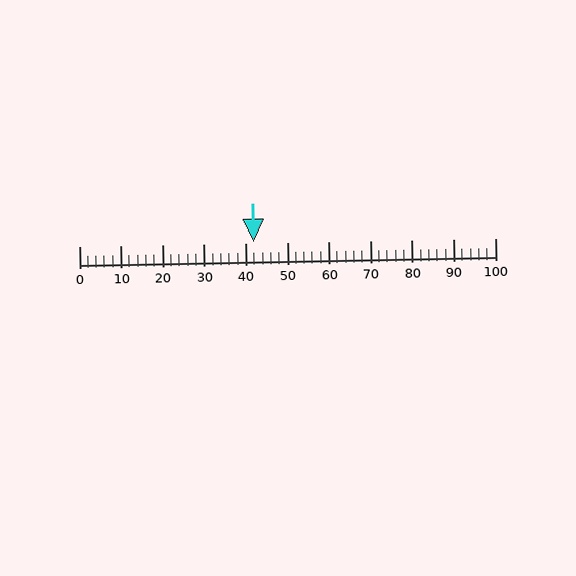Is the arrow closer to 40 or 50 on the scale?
The arrow is closer to 40.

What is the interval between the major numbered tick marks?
The major tick marks are spaced 10 units apart.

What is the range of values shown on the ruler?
The ruler shows values from 0 to 100.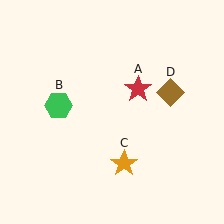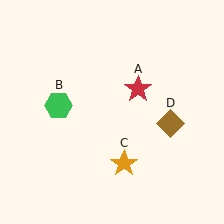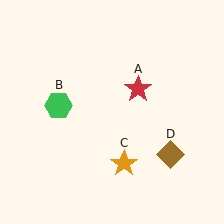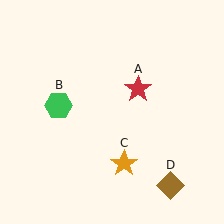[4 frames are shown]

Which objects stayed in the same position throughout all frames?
Red star (object A) and green hexagon (object B) and orange star (object C) remained stationary.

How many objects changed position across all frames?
1 object changed position: brown diamond (object D).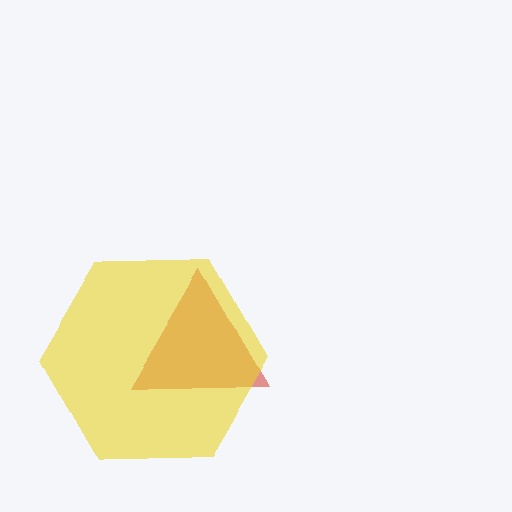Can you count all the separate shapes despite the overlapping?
Yes, there are 2 separate shapes.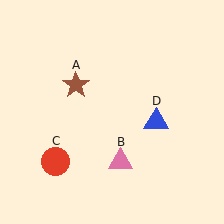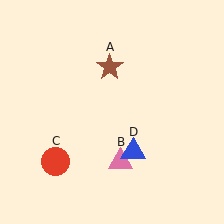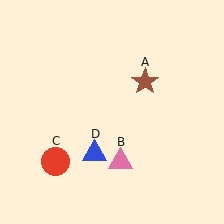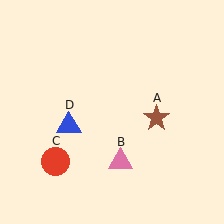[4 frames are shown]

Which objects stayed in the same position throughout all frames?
Pink triangle (object B) and red circle (object C) remained stationary.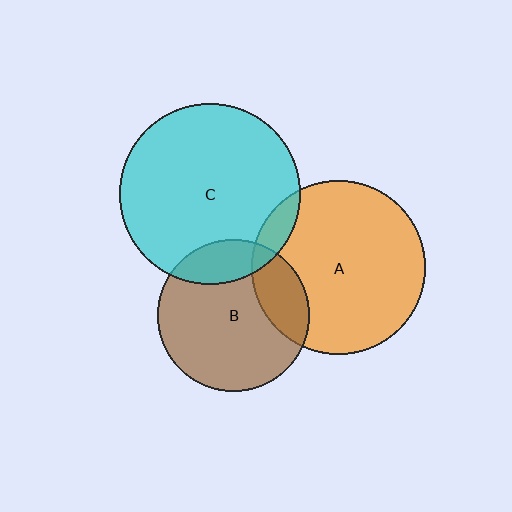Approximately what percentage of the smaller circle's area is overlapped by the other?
Approximately 10%.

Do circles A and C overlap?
Yes.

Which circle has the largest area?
Circle C (cyan).